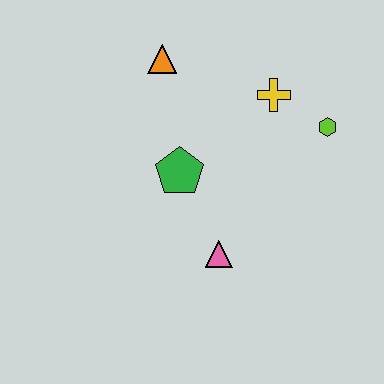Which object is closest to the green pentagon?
The pink triangle is closest to the green pentagon.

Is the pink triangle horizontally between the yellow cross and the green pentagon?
Yes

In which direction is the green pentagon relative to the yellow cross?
The green pentagon is to the left of the yellow cross.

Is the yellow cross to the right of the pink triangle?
Yes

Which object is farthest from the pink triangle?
The orange triangle is farthest from the pink triangle.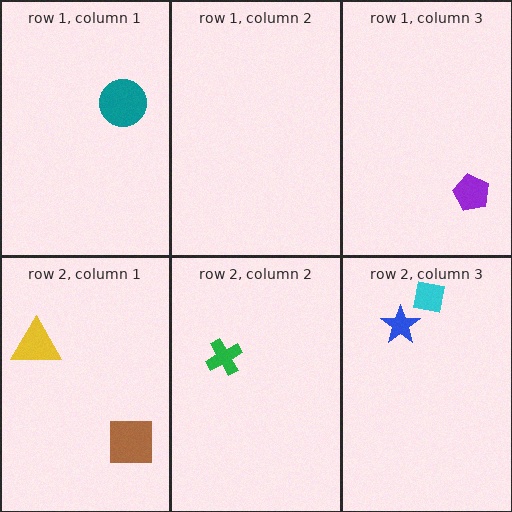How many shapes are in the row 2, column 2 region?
1.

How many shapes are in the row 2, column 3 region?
2.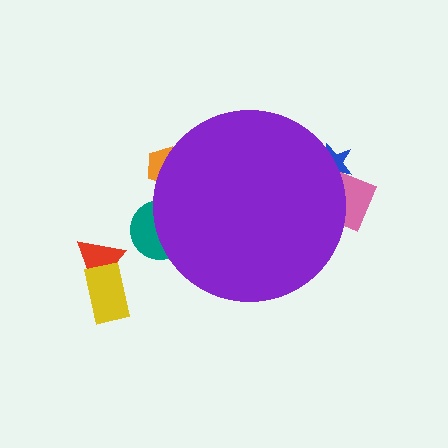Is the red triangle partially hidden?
No, the red triangle is fully visible.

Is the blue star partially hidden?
Yes, the blue star is partially hidden behind the purple circle.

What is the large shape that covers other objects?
A purple circle.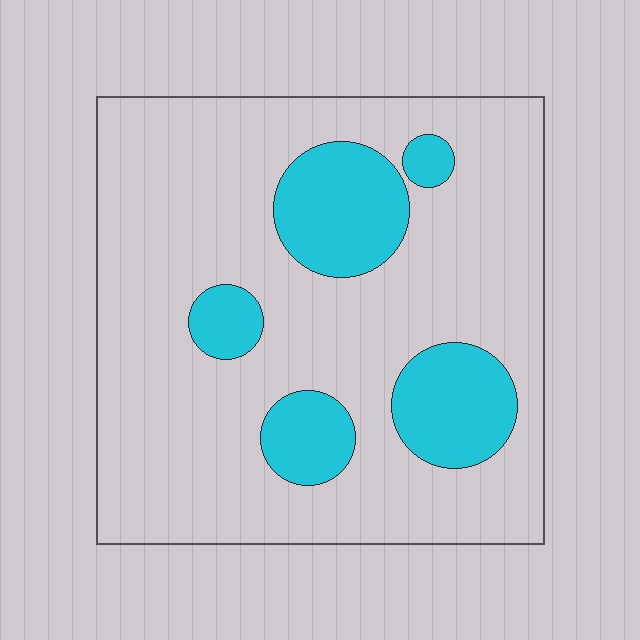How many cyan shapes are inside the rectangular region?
5.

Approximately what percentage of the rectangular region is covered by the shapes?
Approximately 20%.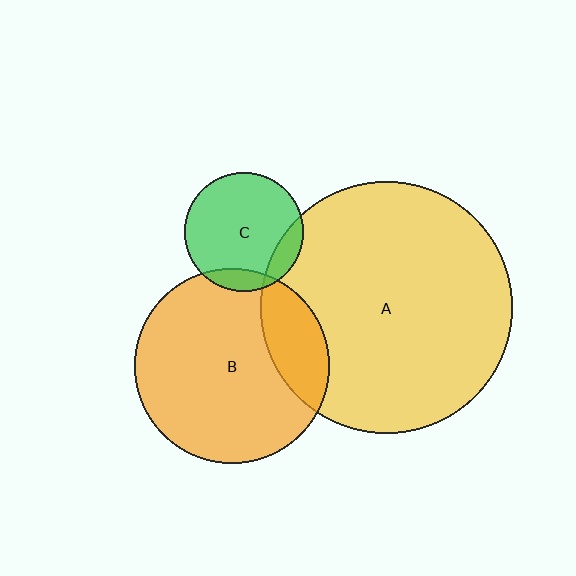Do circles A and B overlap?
Yes.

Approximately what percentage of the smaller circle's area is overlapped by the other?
Approximately 20%.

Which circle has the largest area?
Circle A (yellow).